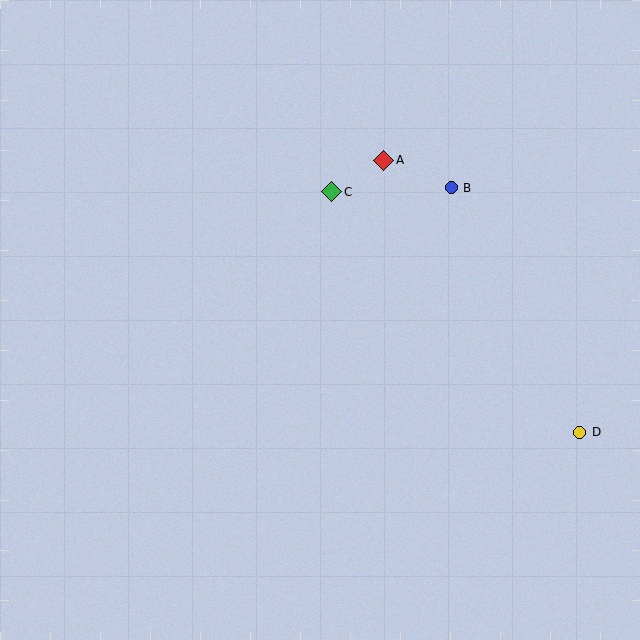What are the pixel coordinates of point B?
Point B is at (451, 188).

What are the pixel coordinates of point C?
Point C is at (332, 192).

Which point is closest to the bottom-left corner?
Point C is closest to the bottom-left corner.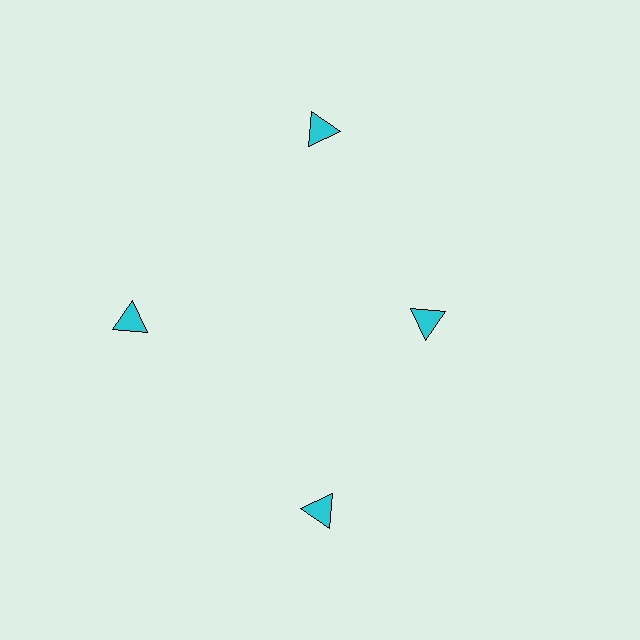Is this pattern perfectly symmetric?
No. The 4 cyan triangles are arranged in a ring, but one element near the 3 o'clock position is pulled inward toward the center, breaking the 4-fold rotational symmetry.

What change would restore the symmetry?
The symmetry would be restored by moving it outward, back onto the ring so that all 4 triangles sit at equal angles and equal distance from the center.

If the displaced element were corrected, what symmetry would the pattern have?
It would have 4-fold rotational symmetry — the pattern would map onto itself every 90 degrees.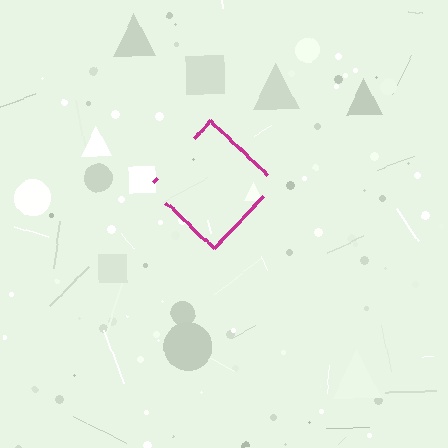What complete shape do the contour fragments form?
The contour fragments form a diamond.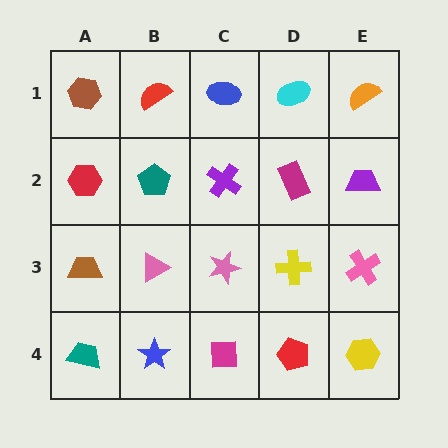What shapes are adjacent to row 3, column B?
A teal pentagon (row 2, column B), a blue star (row 4, column B), a brown trapezoid (row 3, column A), a pink star (row 3, column C).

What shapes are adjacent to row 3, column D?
A magenta rectangle (row 2, column D), a red pentagon (row 4, column D), a pink star (row 3, column C), a pink cross (row 3, column E).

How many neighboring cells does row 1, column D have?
3.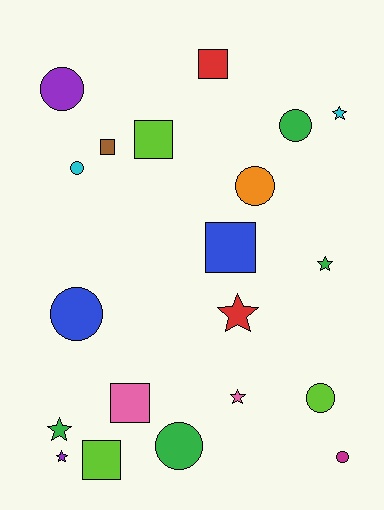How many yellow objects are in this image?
There are no yellow objects.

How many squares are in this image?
There are 6 squares.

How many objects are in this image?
There are 20 objects.